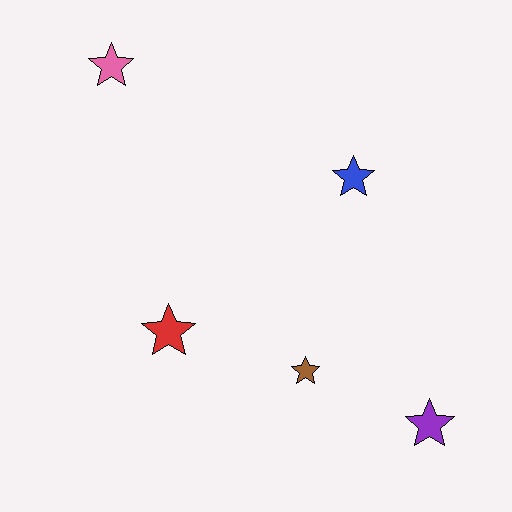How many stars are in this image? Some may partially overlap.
There are 5 stars.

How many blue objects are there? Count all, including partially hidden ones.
There is 1 blue object.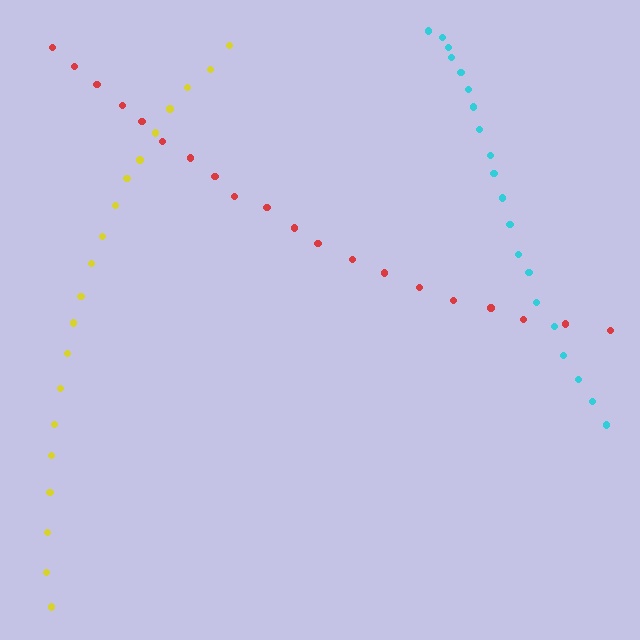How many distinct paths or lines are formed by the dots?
There are 3 distinct paths.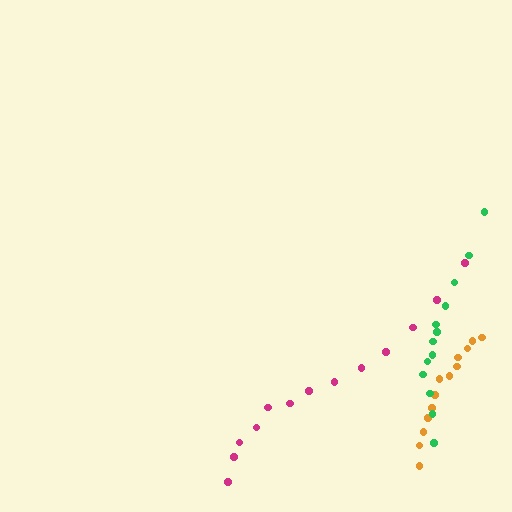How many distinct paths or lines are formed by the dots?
There are 3 distinct paths.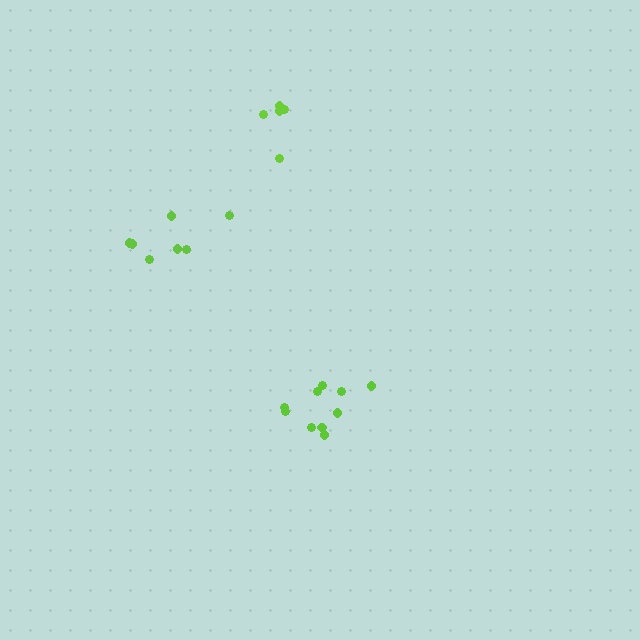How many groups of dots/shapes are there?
There are 3 groups.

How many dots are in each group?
Group 1: 10 dots, Group 2: 5 dots, Group 3: 7 dots (22 total).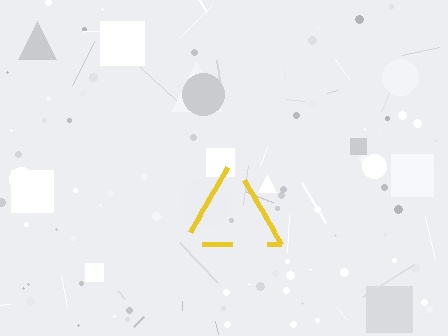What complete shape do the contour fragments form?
The contour fragments form a triangle.